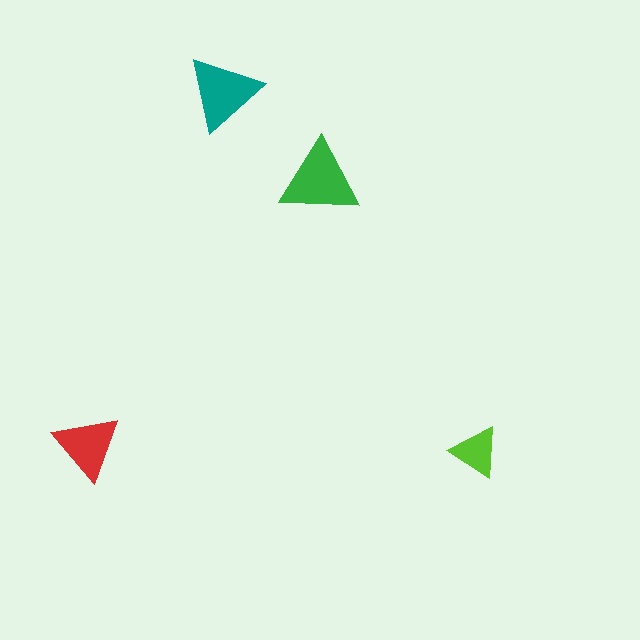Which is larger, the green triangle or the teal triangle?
The green one.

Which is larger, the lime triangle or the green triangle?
The green one.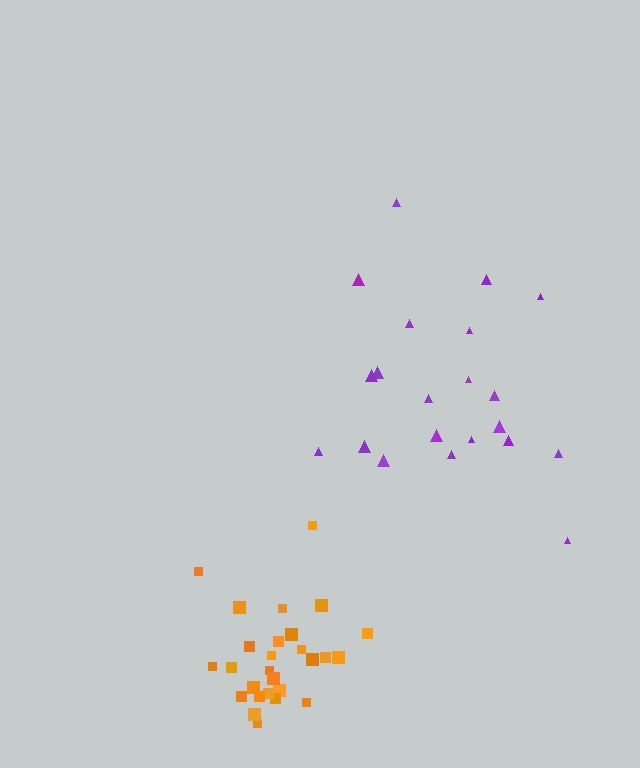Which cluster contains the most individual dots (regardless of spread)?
Orange (27).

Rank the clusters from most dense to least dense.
orange, purple.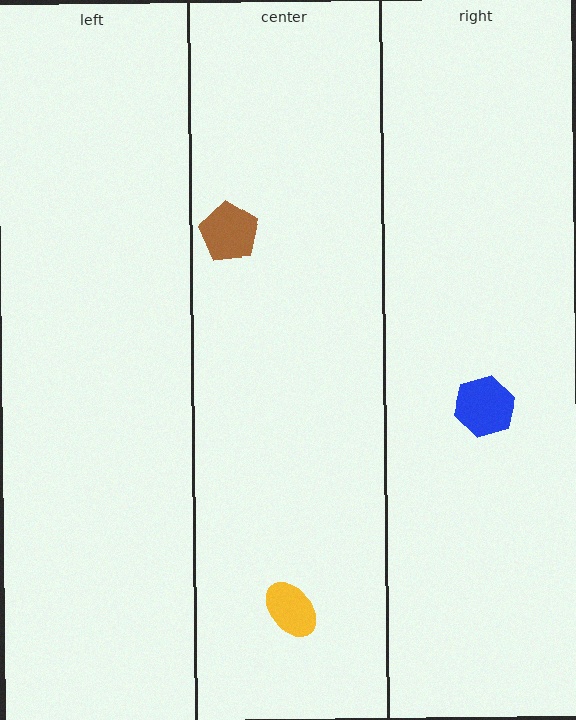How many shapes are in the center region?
2.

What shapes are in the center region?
The brown pentagon, the yellow ellipse.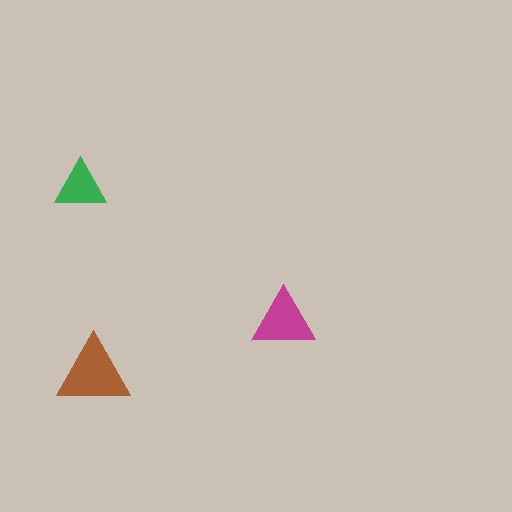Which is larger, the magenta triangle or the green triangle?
The magenta one.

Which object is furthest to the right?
The magenta triangle is rightmost.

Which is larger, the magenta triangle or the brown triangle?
The brown one.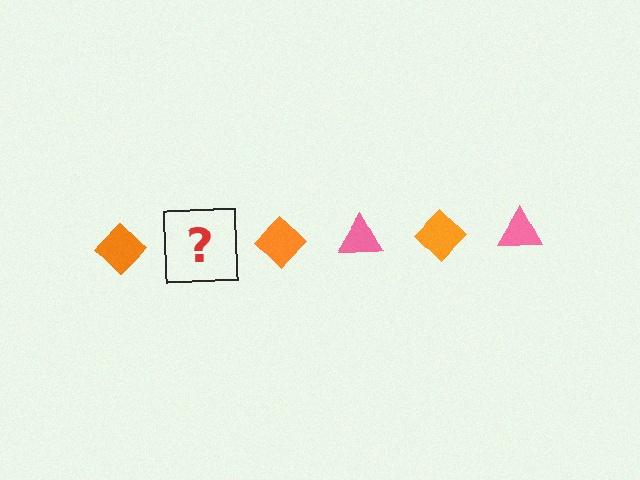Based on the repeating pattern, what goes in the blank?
The blank should be a pink triangle.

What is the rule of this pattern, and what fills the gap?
The rule is that the pattern alternates between orange diamond and pink triangle. The gap should be filled with a pink triangle.